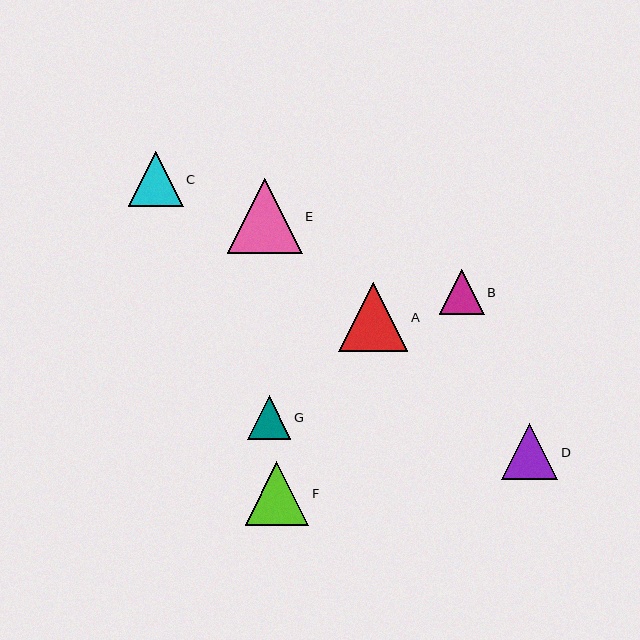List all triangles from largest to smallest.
From largest to smallest: E, A, F, D, C, B, G.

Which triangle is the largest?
Triangle E is the largest with a size of approximately 75 pixels.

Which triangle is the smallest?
Triangle G is the smallest with a size of approximately 43 pixels.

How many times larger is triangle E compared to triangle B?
Triangle E is approximately 1.7 times the size of triangle B.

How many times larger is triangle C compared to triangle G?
Triangle C is approximately 1.3 times the size of triangle G.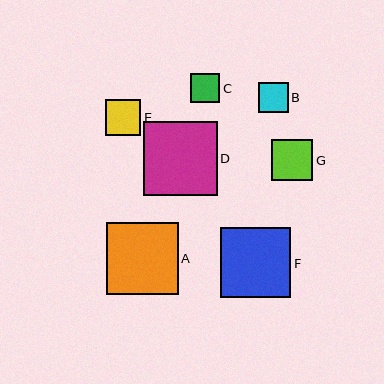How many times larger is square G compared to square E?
Square G is approximately 1.2 times the size of square E.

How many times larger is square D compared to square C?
Square D is approximately 2.5 times the size of square C.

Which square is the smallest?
Square C is the smallest with a size of approximately 29 pixels.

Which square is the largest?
Square D is the largest with a size of approximately 74 pixels.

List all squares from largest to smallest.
From largest to smallest: D, A, F, G, E, B, C.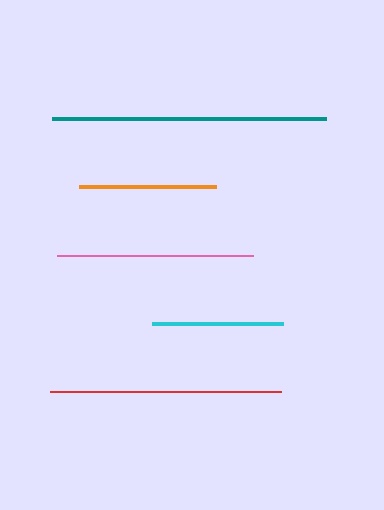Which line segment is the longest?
The teal line is the longest at approximately 274 pixels.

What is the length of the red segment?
The red segment is approximately 232 pixels long.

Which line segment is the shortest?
The cyan line is the shortest at approximately 130 pixels.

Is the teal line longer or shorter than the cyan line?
The teal line is longer than the cyan line.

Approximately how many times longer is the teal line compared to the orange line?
The teal line is approximately 2.0 times the length of the orange line.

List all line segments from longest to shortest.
From longest to shortest: teal, red, pink, orange, cyan.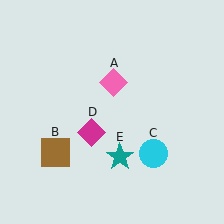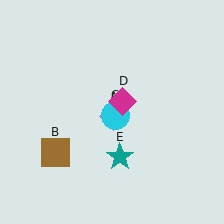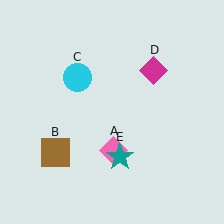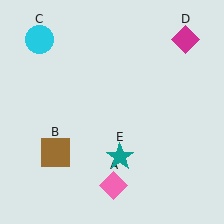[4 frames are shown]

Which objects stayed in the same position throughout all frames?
Brown square (object B) and teal star (object E) remained stationary.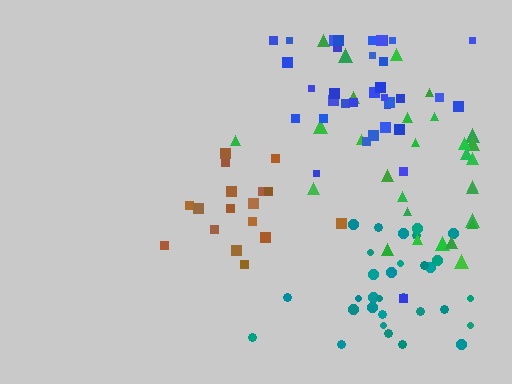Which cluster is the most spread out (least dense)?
Green.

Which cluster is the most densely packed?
Brown.